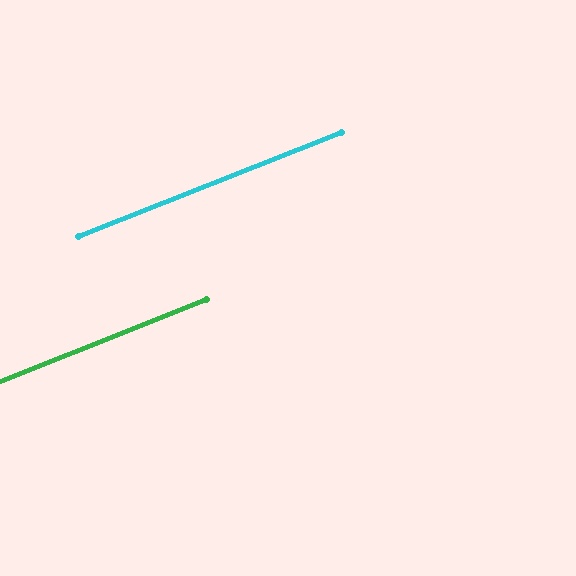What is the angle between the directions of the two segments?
Approximately 0 degrees.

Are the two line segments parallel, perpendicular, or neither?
Parallel — their directions differ by only 0.0°.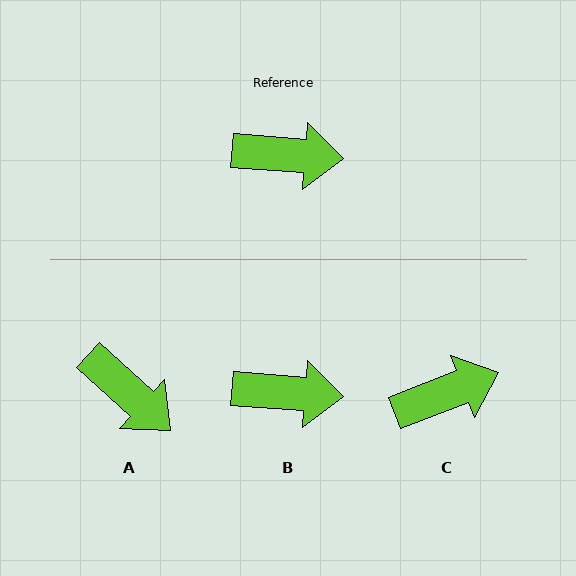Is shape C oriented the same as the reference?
No, it is off by about 26 degrees.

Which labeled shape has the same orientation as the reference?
B.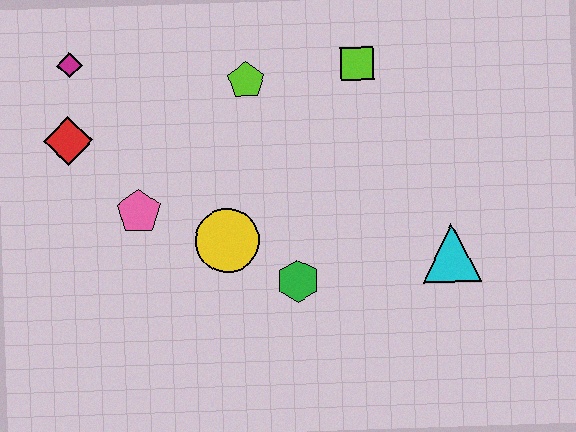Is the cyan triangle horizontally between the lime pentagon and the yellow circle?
No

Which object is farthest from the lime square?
The red diamond is farthest from the lime square.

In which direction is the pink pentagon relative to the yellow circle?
The pink pentagon is to the left of the yellow circle.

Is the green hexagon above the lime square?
No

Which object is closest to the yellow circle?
The green hexagon is closest to the yellow circle.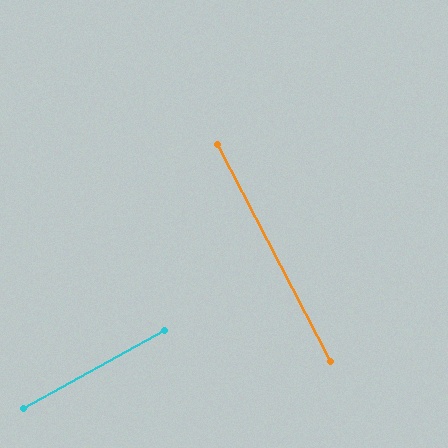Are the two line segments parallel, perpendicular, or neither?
Perpendicular — they meet at approximately 89°.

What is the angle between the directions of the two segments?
Approximately 89 degrees.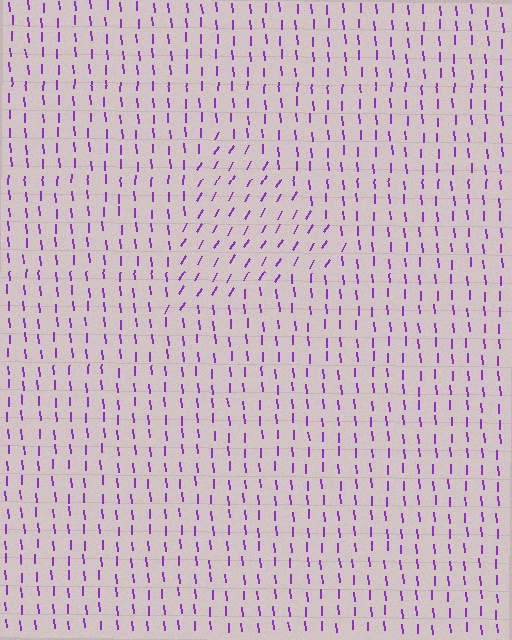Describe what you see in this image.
The image is filled with small purple line segments. A triangle region in the image has lines oriented differently from the surrounding lines, creating a visible texture boundary.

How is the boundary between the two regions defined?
The boundary is defined purely by a change in line orientation (approximately 35 degrees difference). All lines are the same color and thickness.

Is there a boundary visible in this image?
Yes, there is a texture boundary formed by a change in line orientation.